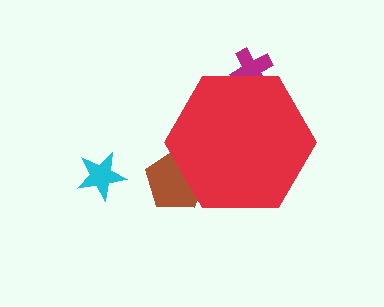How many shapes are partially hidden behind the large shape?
2 shapes are partially hidden.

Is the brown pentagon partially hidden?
Yes, the brown pentagon is partially hidden behind the red hexagon.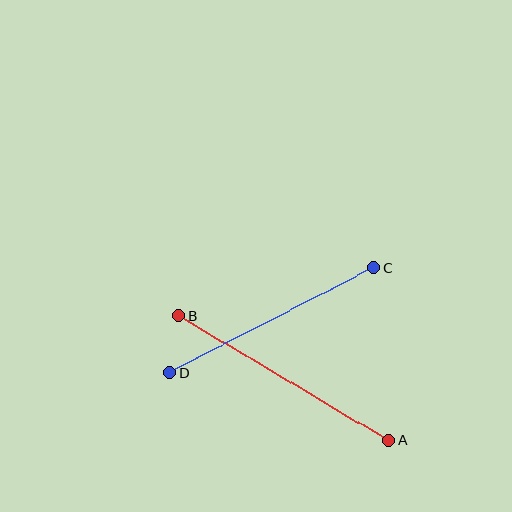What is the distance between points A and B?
The distance is approximately 244 pixels.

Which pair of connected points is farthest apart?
Points A and B are farthest apart.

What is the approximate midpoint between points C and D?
The midpoint is at approximately (272, 321) pixels.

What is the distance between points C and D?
The distance is approximately 229 pixels.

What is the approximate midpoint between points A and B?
The midpoint is at approximately (283, 378) pixels.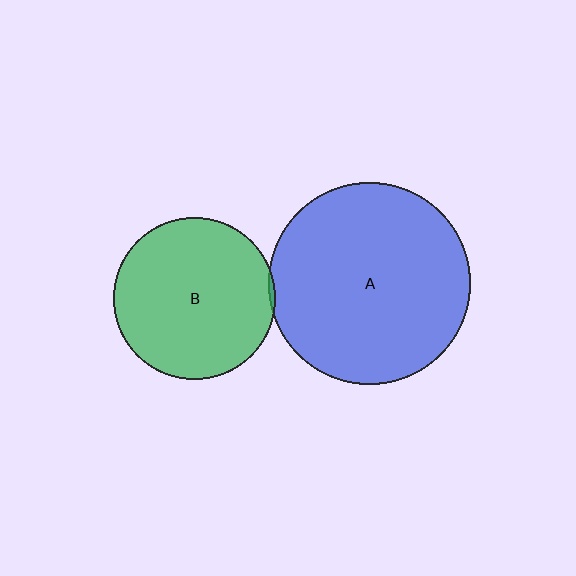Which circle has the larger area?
Circle A (blue).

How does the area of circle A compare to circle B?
Approximately 1.6 times.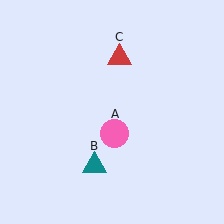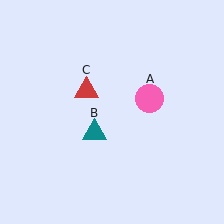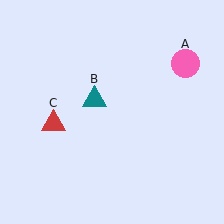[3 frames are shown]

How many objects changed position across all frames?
3 objects changed position: pink circle (object A), teal triangle (object B), red triangle (object C).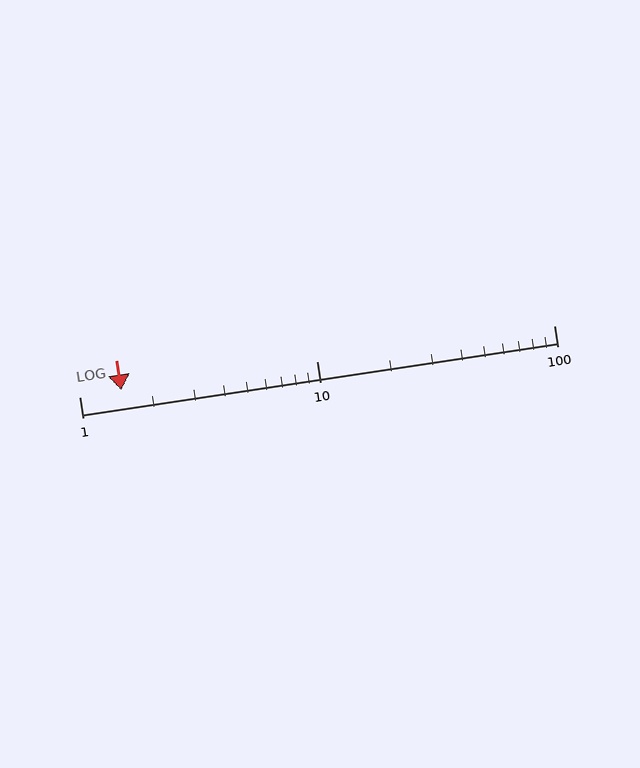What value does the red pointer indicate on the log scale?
The pointer indicates approximately 1.5.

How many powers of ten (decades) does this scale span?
The scale spans 2 decades, from 1 to 100.